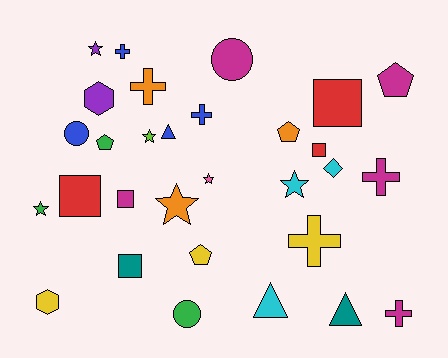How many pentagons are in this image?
There are 4 pentagons.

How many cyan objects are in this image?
There are 3 cyan objects.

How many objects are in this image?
There are 30 objects.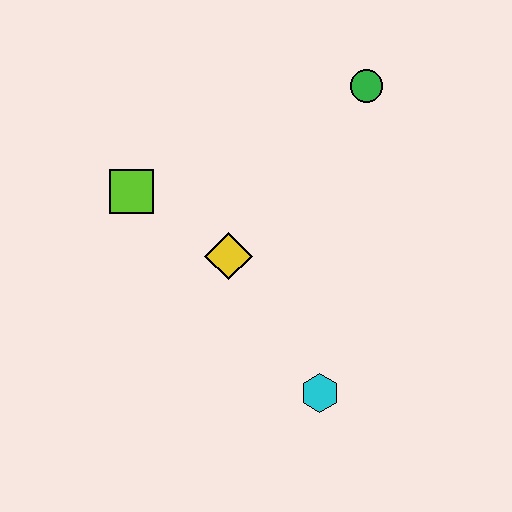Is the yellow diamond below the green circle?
Yes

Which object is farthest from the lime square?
The cyan hexagon is farthest from the lime square.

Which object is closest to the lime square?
The yellow diamond is closest to the lime square.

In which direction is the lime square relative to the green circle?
The lime square is to the left of the green circle.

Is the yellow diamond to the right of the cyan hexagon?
No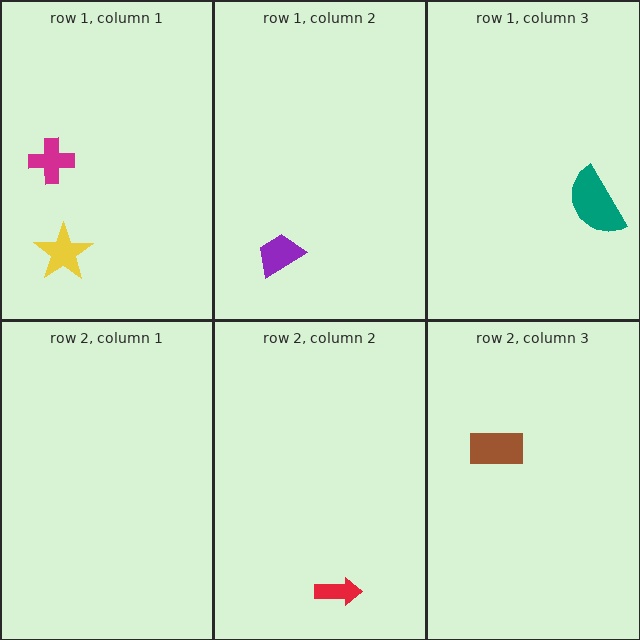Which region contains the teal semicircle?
The row 1, column 3 region.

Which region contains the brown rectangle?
The row 2, column 3 region.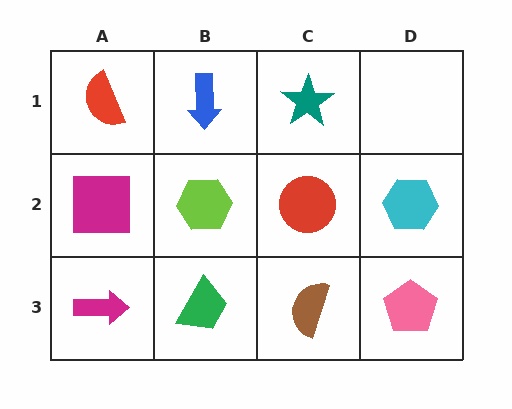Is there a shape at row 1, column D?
No, that cell is empty.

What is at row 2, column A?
A magenta square.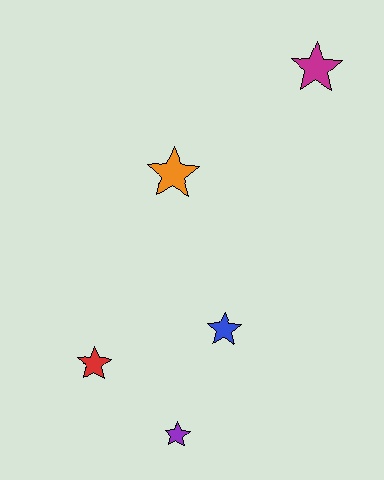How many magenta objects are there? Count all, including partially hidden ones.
There is 1 magenta object.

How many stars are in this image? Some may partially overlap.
There are 5 stars.